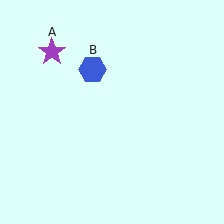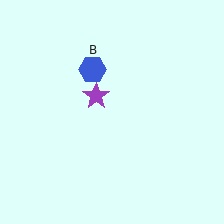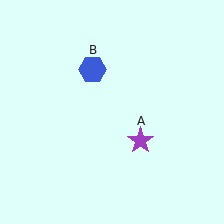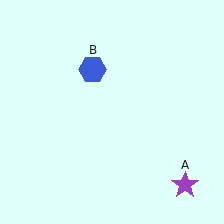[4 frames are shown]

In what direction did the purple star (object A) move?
The purple star (object A) moved down and to the right.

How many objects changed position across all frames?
1 object changed position: purple star (object A).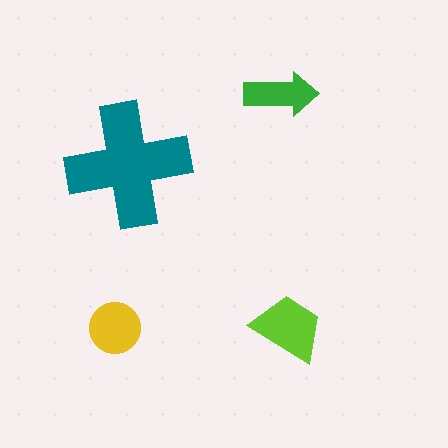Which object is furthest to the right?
The lime trapezoid is rightmost.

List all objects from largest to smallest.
The teal cross, the lime trapezoid, the yellow circle, the green arrow.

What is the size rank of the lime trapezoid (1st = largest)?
2nd.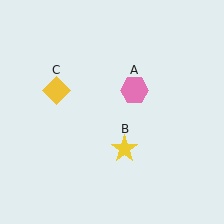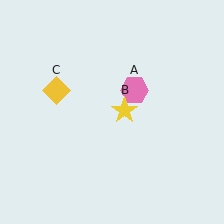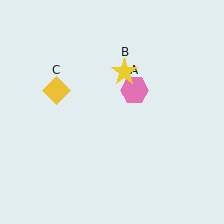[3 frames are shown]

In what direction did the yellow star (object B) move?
The yellow star (object B) moved up.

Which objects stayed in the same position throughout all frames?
Pink hexagon (object A) and yellow diamond (object C) remained stationary.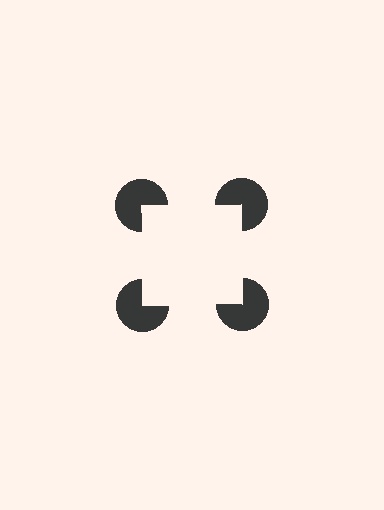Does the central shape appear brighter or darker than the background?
It typically appears slightly brighter than the background, even though no actual brightness change is drawn.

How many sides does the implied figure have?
4 sides.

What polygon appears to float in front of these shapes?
An illusory square — its edges are inferred from the aligned wedge cuts in the pac-man discs, not physically drawn.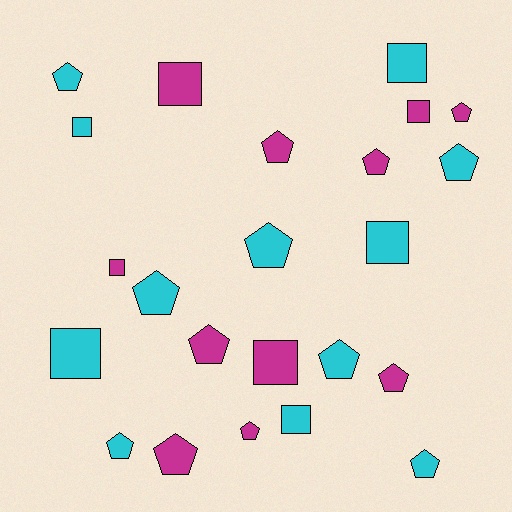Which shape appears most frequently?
Pentagon, with 14 objects.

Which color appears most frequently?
Cyan, with 12 objects.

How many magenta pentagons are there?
There are 7 magenta pentagons.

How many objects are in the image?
There are 23 objects.